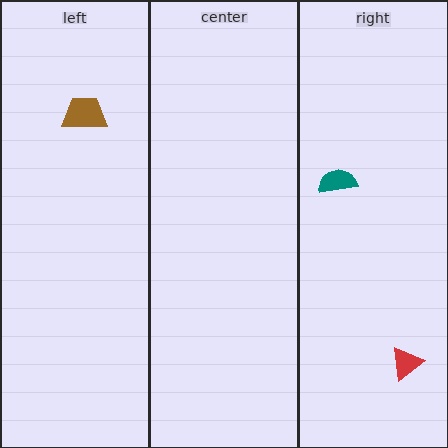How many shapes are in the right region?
2.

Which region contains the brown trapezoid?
The left region.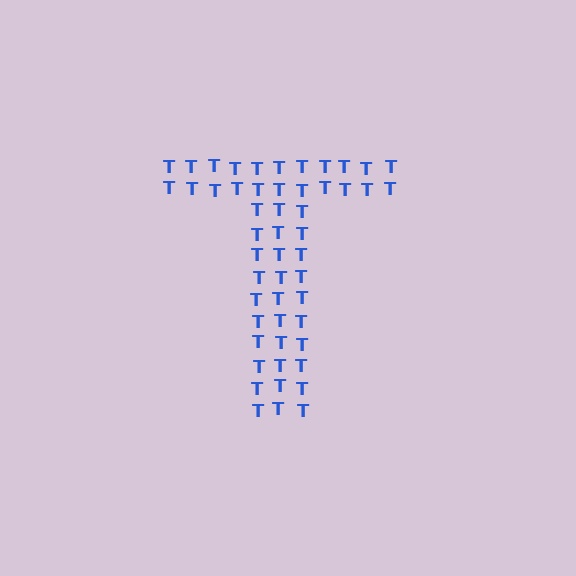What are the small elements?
The small elements are letter T's.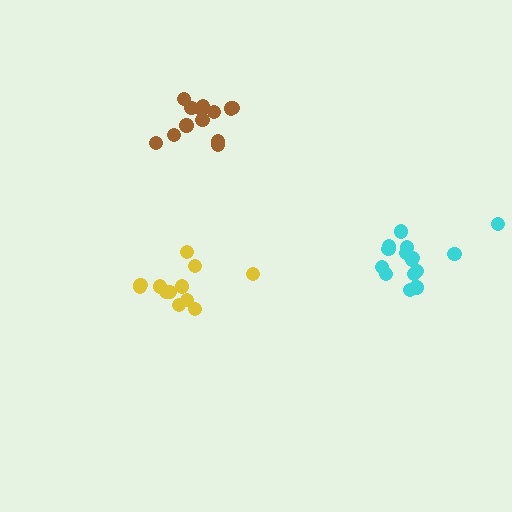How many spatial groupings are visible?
There are 3 spatial groupings.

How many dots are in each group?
Group 1: 12 dots, Group 2: 15 dots, Group 3: 14 dots (41 total).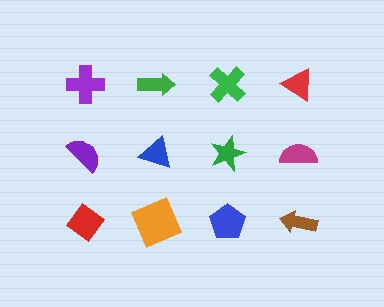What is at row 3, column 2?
An orange square.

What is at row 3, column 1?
A red diamond.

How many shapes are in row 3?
4 shapes.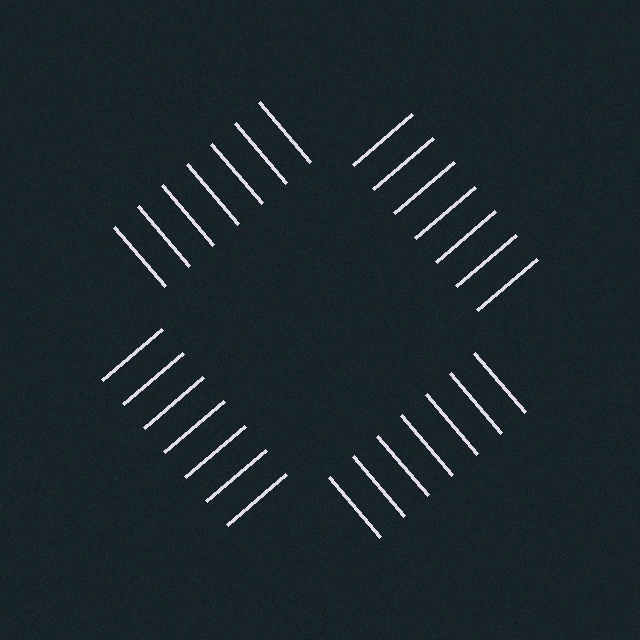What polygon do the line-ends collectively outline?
An illusory square — the line segments terminate on its edges but no continuous stroke is drawn.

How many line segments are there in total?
28 — 7 along each of the 4 edges.